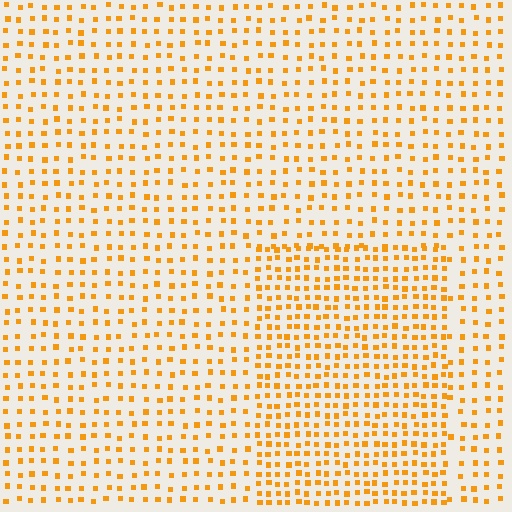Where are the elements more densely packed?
The elements are more densely packed inside the rectangle boundary.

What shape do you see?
I see a rectangle.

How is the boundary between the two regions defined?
The boundary is defined by a change in element density (approximately 1.7x ratio). All elements are the same color, size, and shape.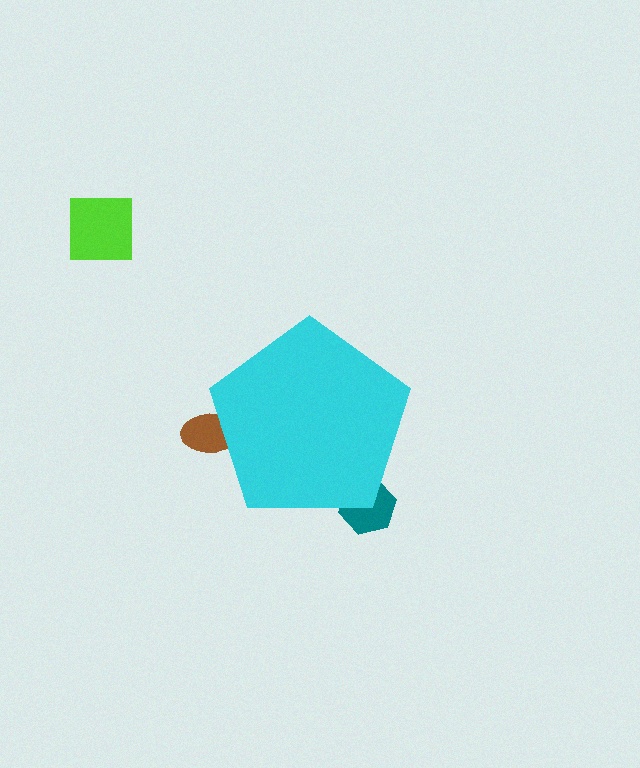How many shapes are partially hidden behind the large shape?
2 shapes are partially hidden.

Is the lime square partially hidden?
No, the lime square is fully visible.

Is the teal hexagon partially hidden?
Yes, the teal hexagon is partially hidden behind the cyan pentagon.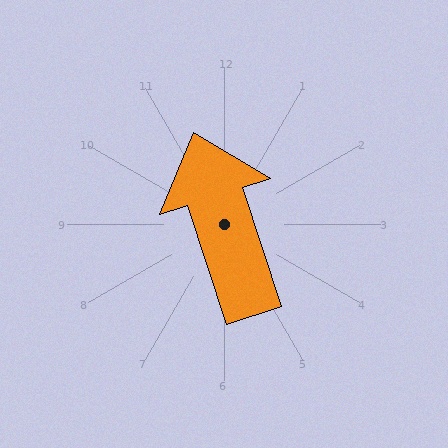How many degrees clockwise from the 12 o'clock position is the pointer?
Approximately 342 degrees.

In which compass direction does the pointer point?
North.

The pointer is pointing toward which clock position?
Roughly 11 o'clock.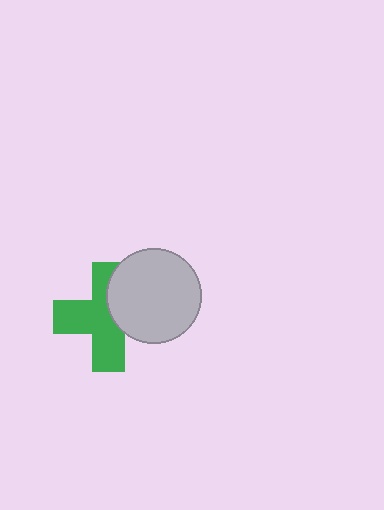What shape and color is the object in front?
The object in front is a light gray circle.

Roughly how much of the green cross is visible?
About half of it is visible (roughly 63%).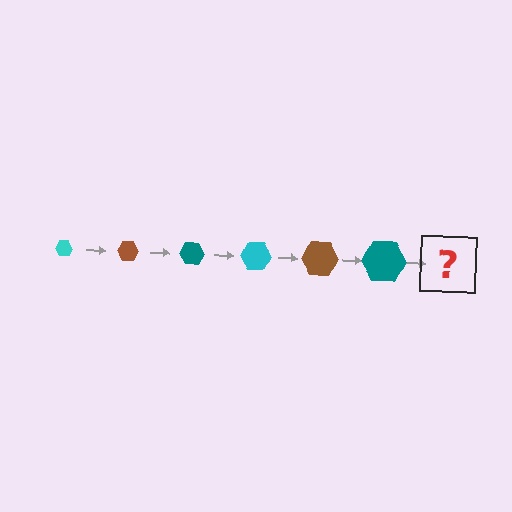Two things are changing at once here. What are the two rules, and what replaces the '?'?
The two rules are that the hexagon grows larger each step and the color cycles through cyan, brown, and teal. The '?' should be a cyan hexagon, larger than the previous one.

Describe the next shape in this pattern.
It should be a cyan hexagon, larger than the previous one.